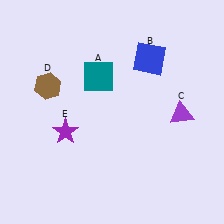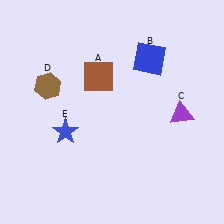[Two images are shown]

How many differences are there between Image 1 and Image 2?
There are 2 differences between the two images.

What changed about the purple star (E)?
In Image 1, E is purple. In Image 2, it changed to blue.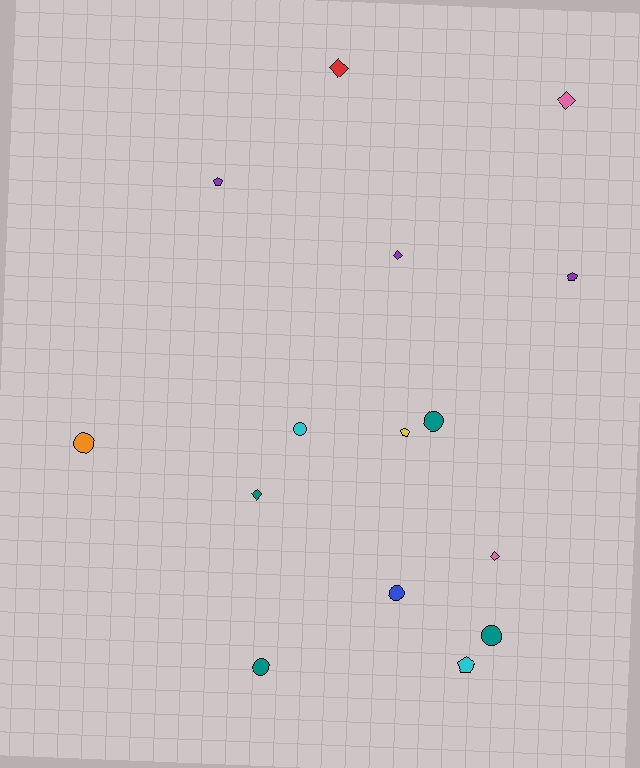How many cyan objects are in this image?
There are 2 cyan objects.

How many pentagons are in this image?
There are 4 pentagons.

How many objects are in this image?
There are 15 objects.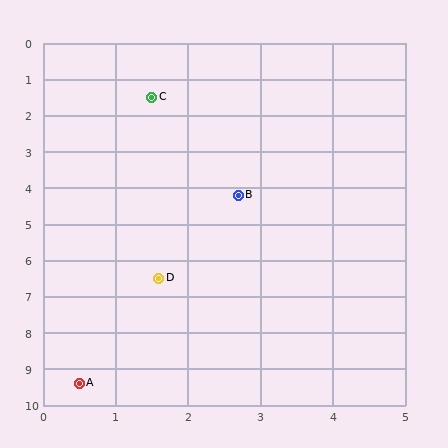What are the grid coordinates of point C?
Point C is at approximately (1.5, 1.5).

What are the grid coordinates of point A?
Point A is at approximately (0.5, 9.4).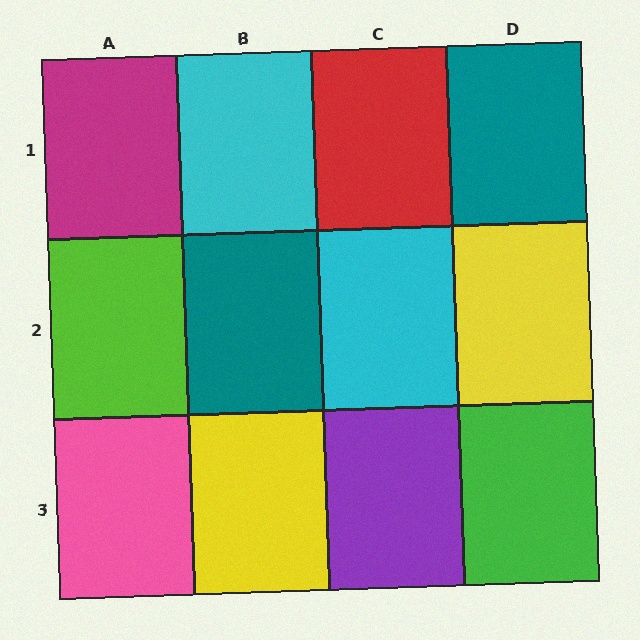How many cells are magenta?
1 cell is magenta.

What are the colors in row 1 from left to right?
Magenta, cyan, red, teal.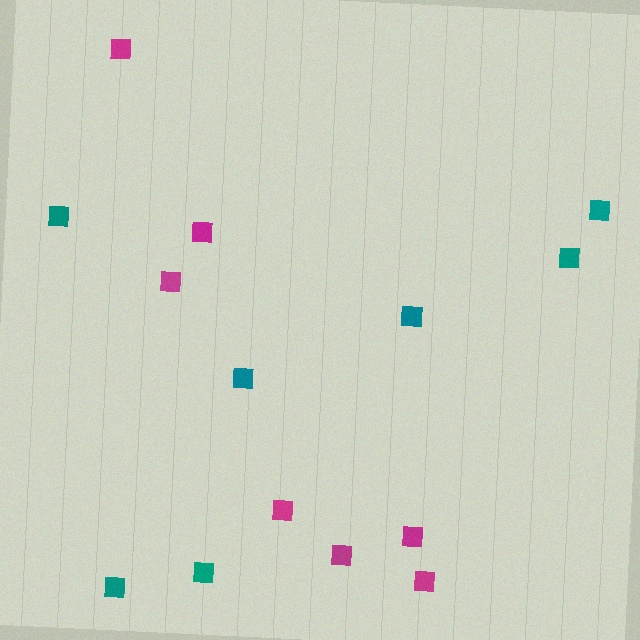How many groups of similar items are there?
There are 2 groups: one group of teal squares (7) and one group of magenta squares (7).